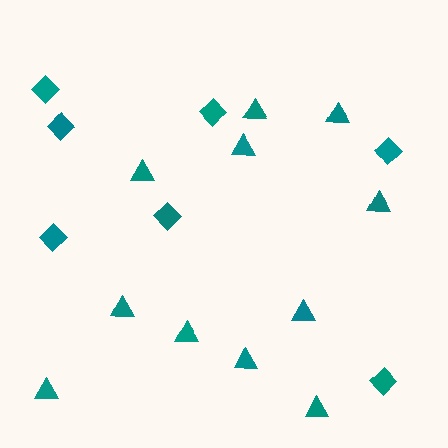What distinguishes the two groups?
There are 2 groups: one group of triangles (11) and one group of diamonds (7).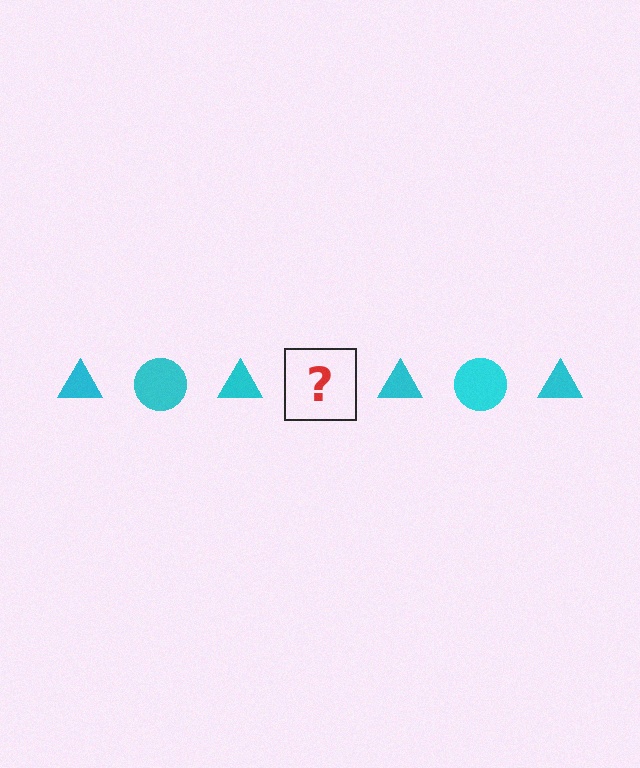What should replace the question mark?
The question mark should be replaced with a cyan circle.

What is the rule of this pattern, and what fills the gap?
The rule is that the pattern cycles through triangle, circle shapes in cyan. The gap should be filled with a cyan circle.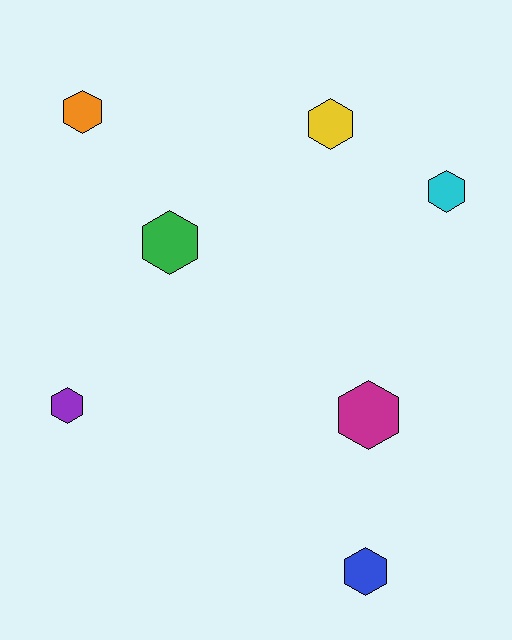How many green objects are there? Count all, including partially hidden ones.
There is 1 green object.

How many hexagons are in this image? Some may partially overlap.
There are 7 hexagons.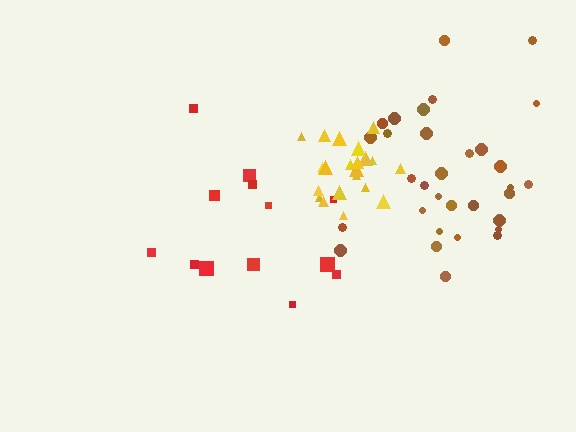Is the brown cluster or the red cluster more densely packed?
Brown.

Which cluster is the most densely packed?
Yellow.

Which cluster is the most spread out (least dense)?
Red.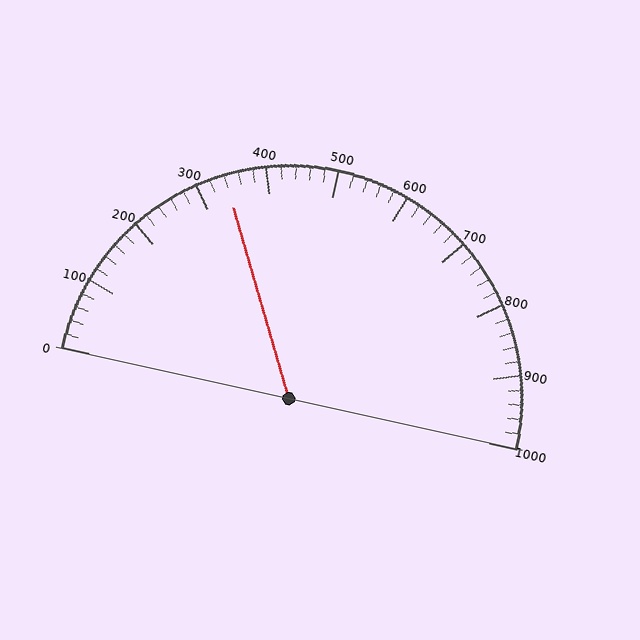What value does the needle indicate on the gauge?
The needle indicates approximately 340.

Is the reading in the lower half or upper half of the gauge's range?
The reading is in the lower half of the range (0 to 1000).